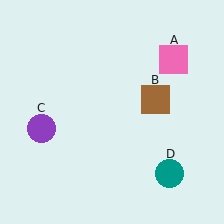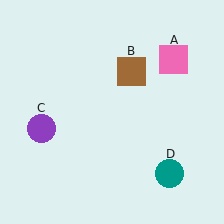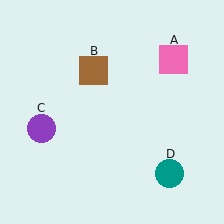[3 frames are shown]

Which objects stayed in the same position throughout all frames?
Pink square (object A) and purple circle (object C) and teal circle (object D) remained stationary.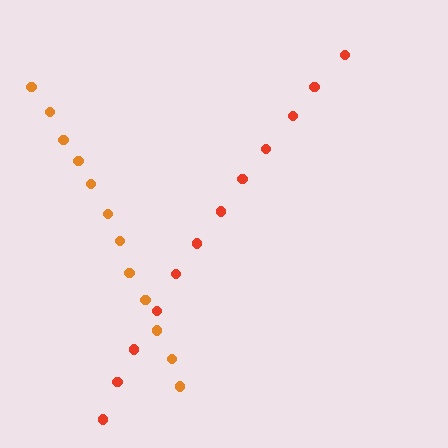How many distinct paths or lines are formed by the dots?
There are 2 distinct paths.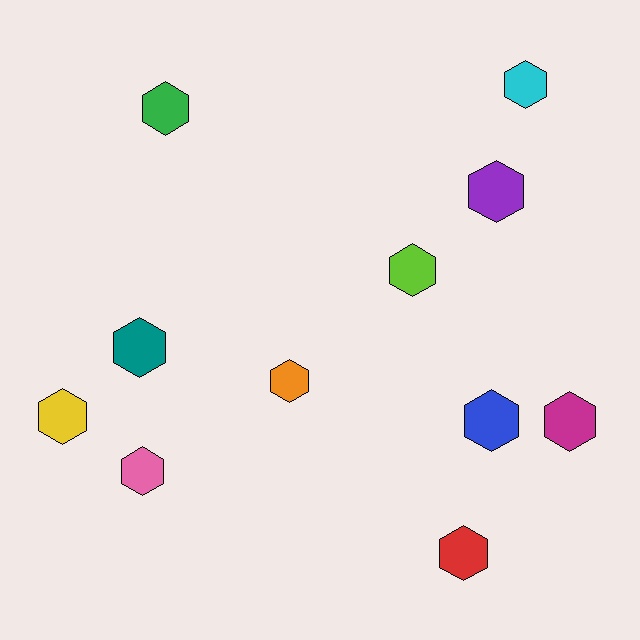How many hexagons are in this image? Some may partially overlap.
There are 11 hexagons.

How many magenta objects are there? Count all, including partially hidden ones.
There is 1 magenta object.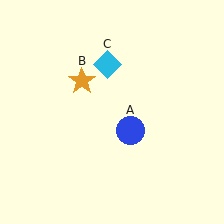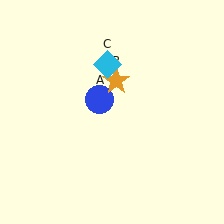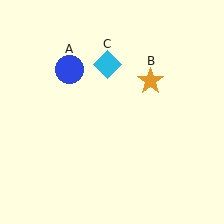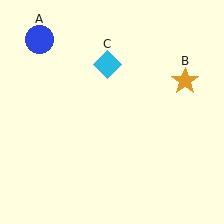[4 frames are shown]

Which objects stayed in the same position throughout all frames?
Cyan diamond (object C) remained stationary.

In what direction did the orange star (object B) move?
The orange star (object B) moved right.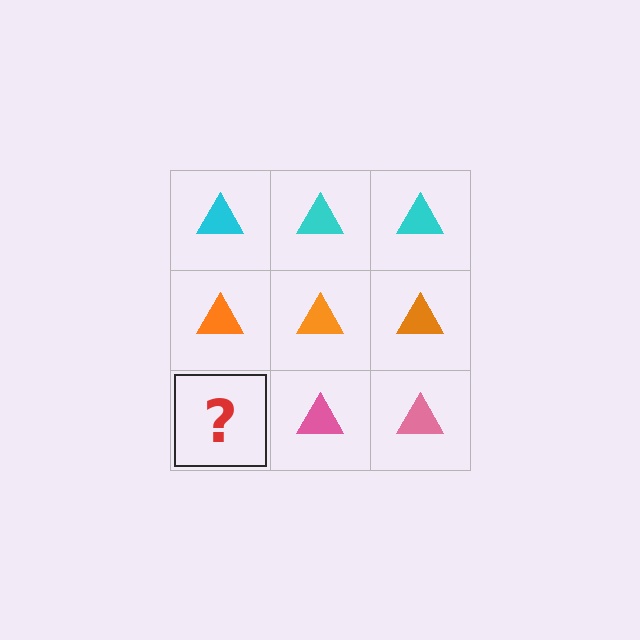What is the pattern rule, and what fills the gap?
The rule is that each row has a consistent color. The gap should be filled with a pink triangle.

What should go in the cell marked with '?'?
The missing cell should contain a pink triangle.